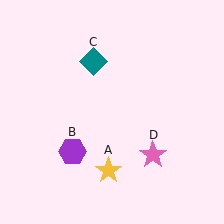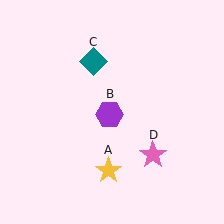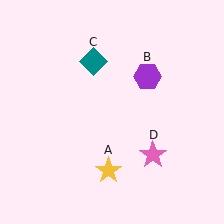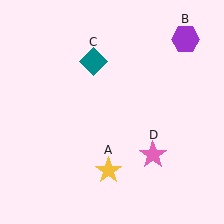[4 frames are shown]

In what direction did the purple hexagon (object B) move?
The purple hexagon (object B) moved up and to the right.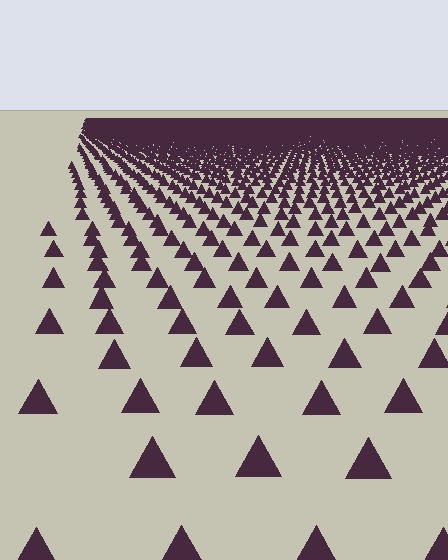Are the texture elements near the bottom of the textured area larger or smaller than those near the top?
Larger. Near the bottom, elements are closer to the viewer and appear at a bigger on-screen size.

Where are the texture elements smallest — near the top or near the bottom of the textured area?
Near the top.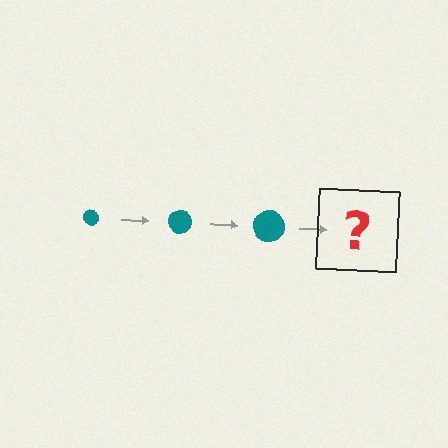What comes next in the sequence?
The next element should be a teal circle, larger than the previous one.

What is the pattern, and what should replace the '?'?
The pattern is that the circle gets progressively larger each step. The '?' should be a teal circle, larger than the previous one.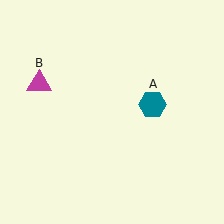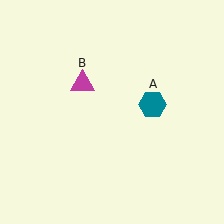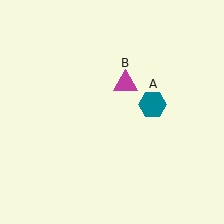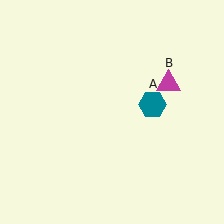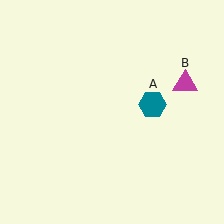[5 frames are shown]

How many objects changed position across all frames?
1 object changed position: magenta triangle (object B).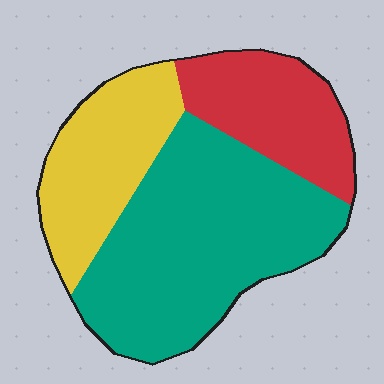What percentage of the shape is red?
Red takes up less than a quarter of the shape.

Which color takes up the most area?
Teal, at roughly 50%.